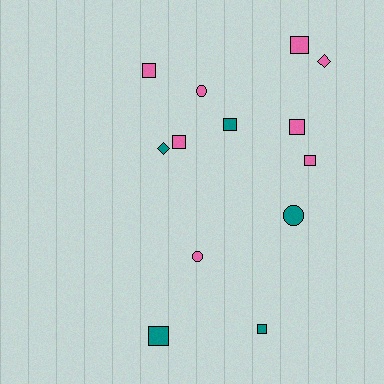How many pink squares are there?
There are 5 pink squares.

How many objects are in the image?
There are 13 objects.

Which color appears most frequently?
Pink, with 8 objects.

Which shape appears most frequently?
Square, with 8 objects.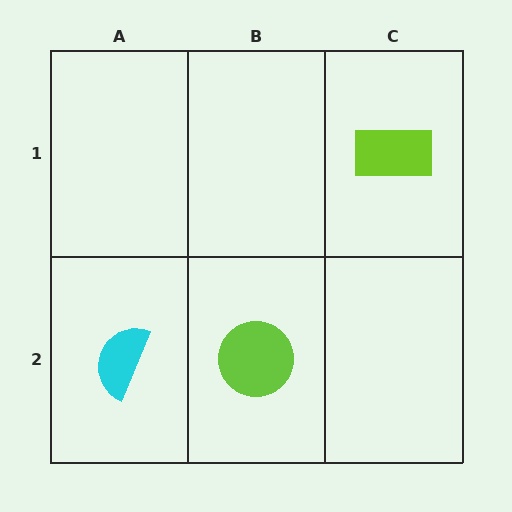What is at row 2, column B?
A lime circle.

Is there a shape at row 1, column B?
No, that cell is empty.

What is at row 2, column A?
A cyan semicircle.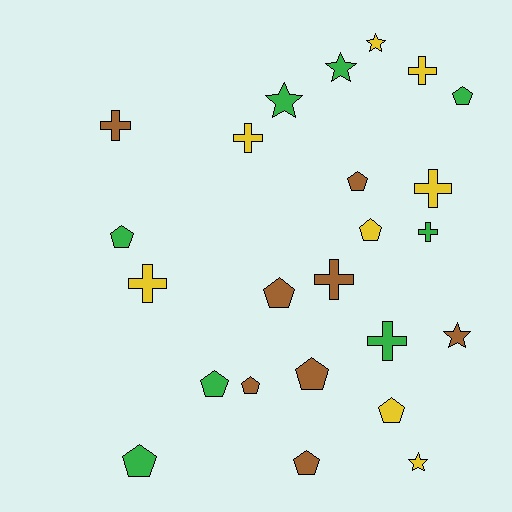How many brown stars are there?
There is 1 brown star.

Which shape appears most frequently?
Pentagon, with 11 objects.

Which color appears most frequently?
Green, with 8 objects.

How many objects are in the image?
There are 24 objects.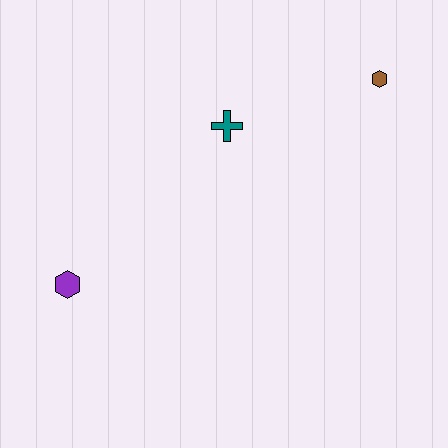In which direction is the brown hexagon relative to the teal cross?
The brown hexagon is to the right of the teal cross.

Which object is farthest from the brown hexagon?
The purple hexagon is farthest from the brown hexagon.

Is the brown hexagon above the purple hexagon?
Yes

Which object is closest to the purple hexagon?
The teal cross is closest to the purple hexagon.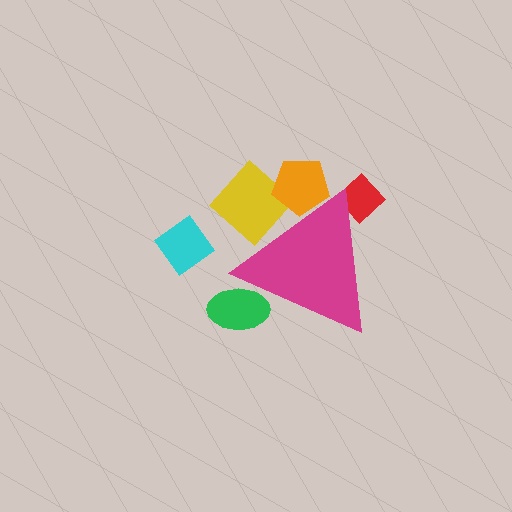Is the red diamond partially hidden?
Yes, the red diamond is partially hidden behind the magenta triangle.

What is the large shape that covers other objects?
A magenta triangle.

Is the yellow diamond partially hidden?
Yes, the yellow diamond is partially hidden behind the magenta triangle.